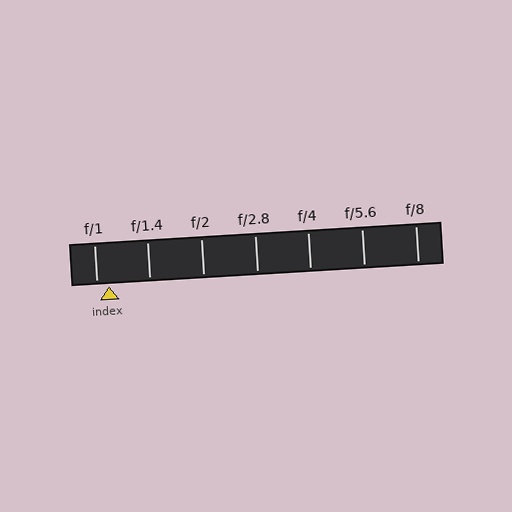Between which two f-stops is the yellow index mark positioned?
The index mark is between f/1 and f/1.4.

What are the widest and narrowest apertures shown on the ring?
The widest aperture shown is f/1 and the narrowest is f/8.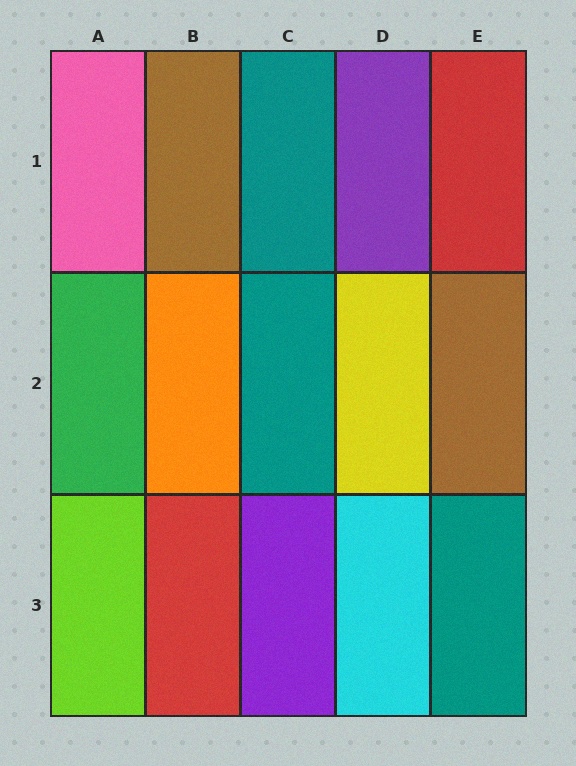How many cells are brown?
2 cells are brown.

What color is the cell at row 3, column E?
Teal.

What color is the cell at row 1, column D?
Purple.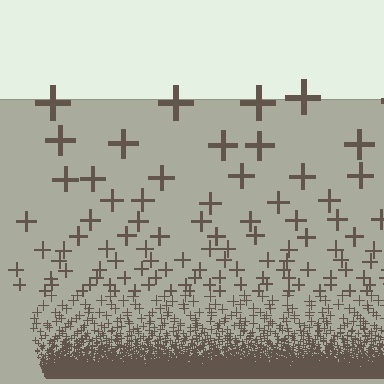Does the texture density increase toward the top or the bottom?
Density increases toward the bottom.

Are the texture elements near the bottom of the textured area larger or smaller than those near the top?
Smaller. The gradient is inverted — elements near the bottom are smaller and denser.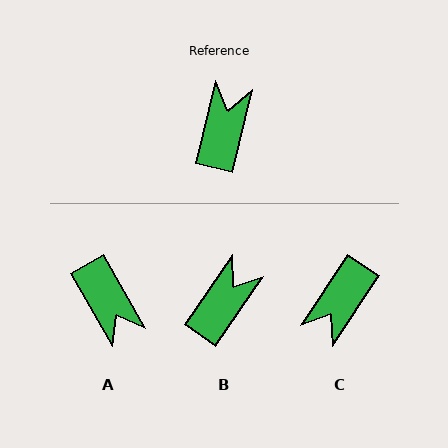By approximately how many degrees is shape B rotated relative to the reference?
Approximately 22 degrees clockwise.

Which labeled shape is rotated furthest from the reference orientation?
C, about 160 degrees away.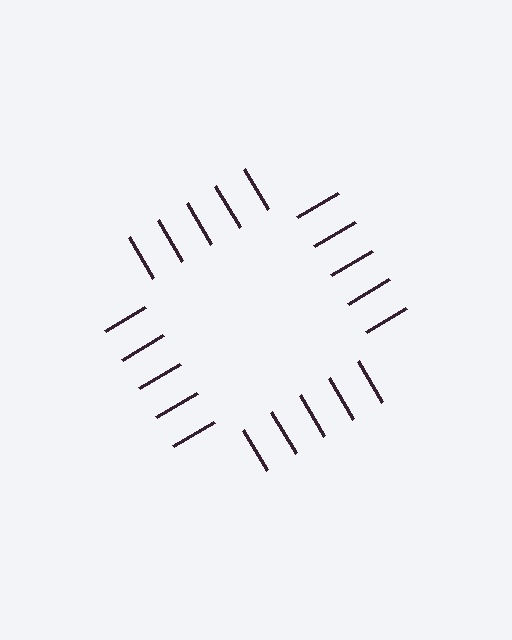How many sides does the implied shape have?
4 sides — the line-ends trace a square.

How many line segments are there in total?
20 — 5 along each of the 4 edges.